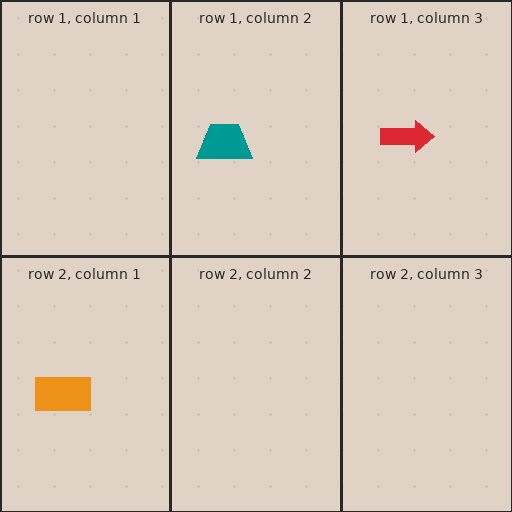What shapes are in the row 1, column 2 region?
The teal trapezoid.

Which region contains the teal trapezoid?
The row 1, column 2 region.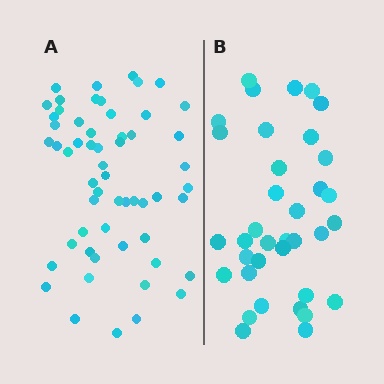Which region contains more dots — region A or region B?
Region A (the left region) has more dots.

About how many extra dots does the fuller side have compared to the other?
Region A has approximately 20 more dots than region B.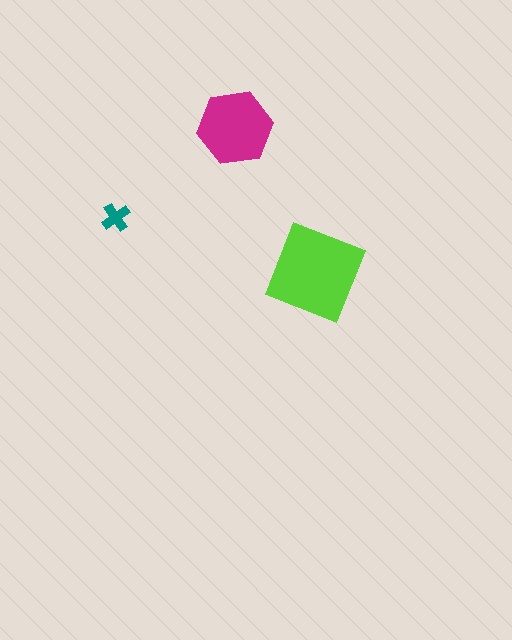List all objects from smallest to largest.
The teal cross, the magenta hexagon, the lime diamond.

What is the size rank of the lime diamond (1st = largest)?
1st.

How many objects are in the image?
There are 3 objects in the image.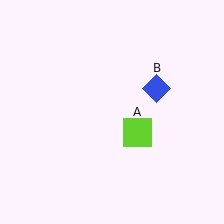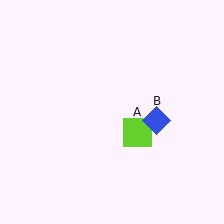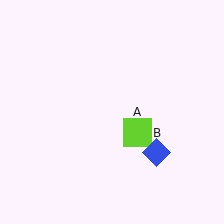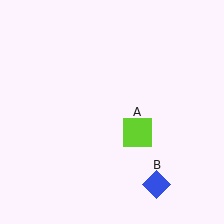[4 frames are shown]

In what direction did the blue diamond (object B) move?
The blue diamond (object B) moved down.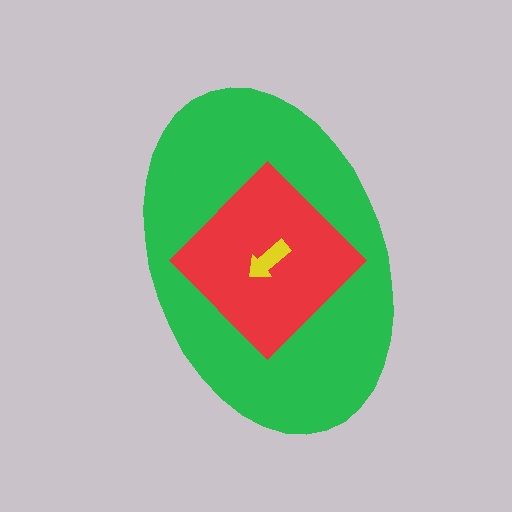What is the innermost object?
The yellow arrow.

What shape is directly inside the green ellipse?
The red diamond.